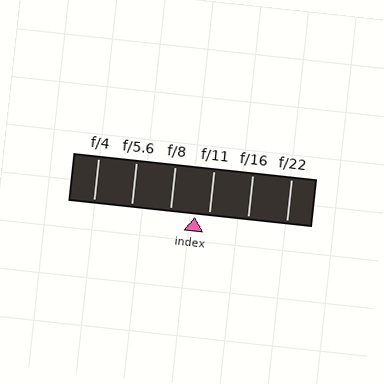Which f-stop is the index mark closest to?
The index mark is closest to f/11.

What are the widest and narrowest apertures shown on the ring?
The widest aperture shown is f/4 and the narrowest is f/22.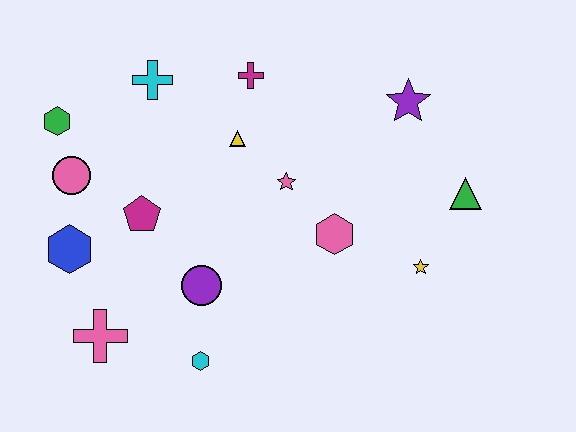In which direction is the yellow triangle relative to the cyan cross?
The yellow triangle is to the right of the cyan cross.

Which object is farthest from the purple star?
The pink cross is farthest from the purple star.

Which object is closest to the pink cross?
The blue hexagon is closest to the pink cross.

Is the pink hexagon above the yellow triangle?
No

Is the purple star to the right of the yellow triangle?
Yes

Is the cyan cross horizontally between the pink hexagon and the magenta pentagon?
Yes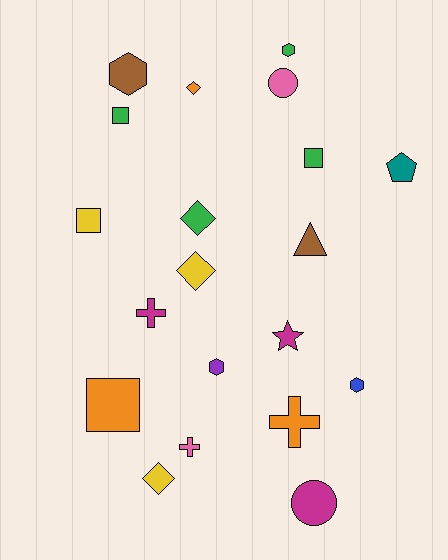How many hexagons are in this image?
There are 4 hexagons.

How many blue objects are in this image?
There is 1 blue object.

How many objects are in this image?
There are 20 objects.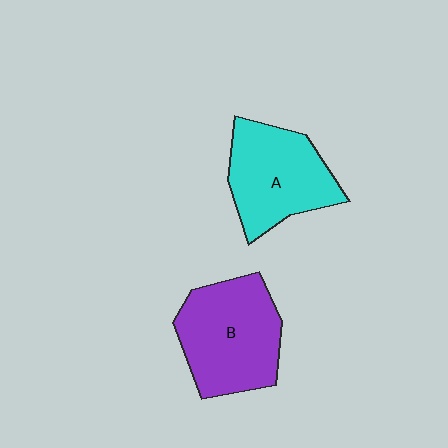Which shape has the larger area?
Shape B (purple).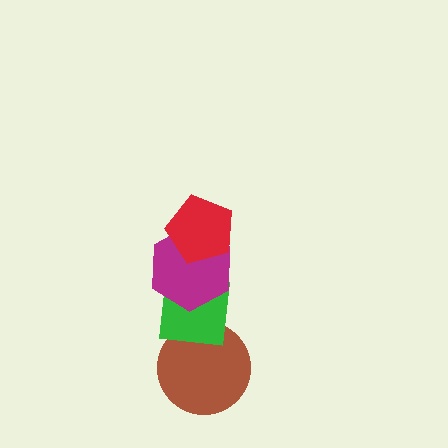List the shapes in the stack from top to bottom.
From top to bottom: the red pentagon, the magenta hexagon, the green square, the brown circle.